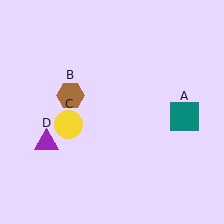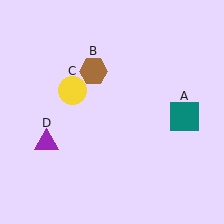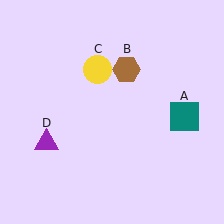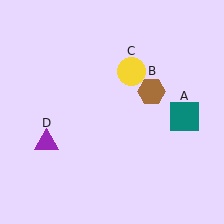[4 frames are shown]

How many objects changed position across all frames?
2 objects changed position: brown hexagon (object B), yellow circle (object C).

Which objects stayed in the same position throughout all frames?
Teal square (object A) and purple triangle (object D) remained stationary.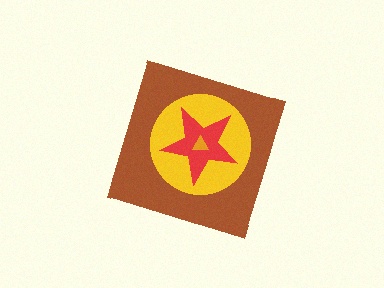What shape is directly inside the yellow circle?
The red star.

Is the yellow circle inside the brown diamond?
Yes.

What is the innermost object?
The orange triangle.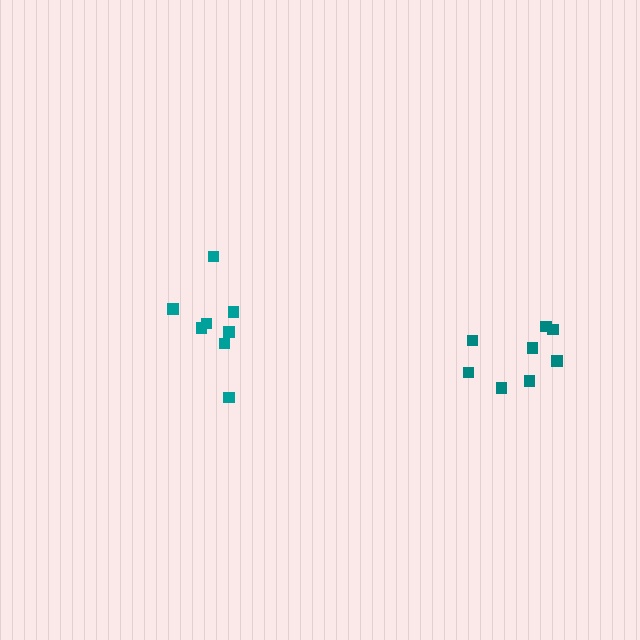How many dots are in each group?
Group 1: 8 dots, Group 2: 8 dots (16 total).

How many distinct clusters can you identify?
There are 2 distinct clusters.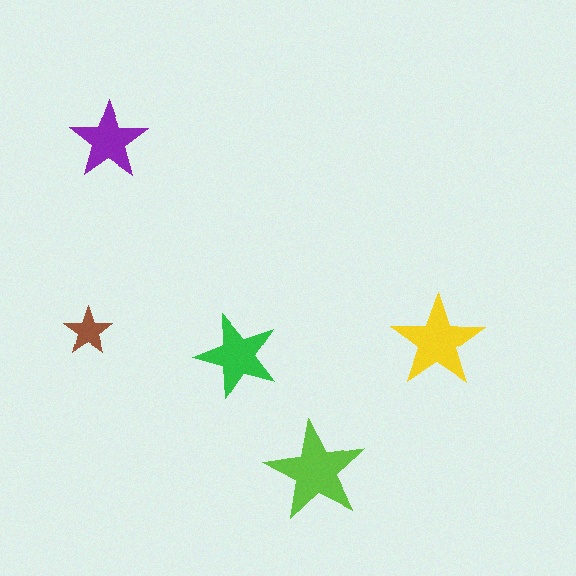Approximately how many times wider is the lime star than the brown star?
About 2 times wider.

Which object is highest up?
The purple star is topmost.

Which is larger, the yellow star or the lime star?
The lime one.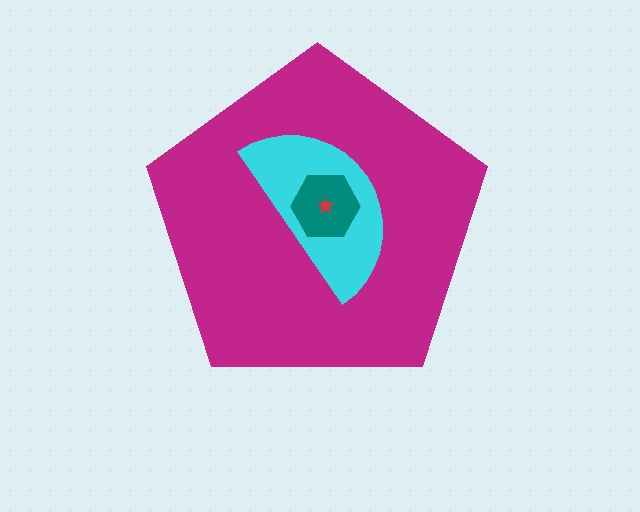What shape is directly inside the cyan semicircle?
The teal hexagon.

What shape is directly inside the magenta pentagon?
The cyan semicircle.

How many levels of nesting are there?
4.